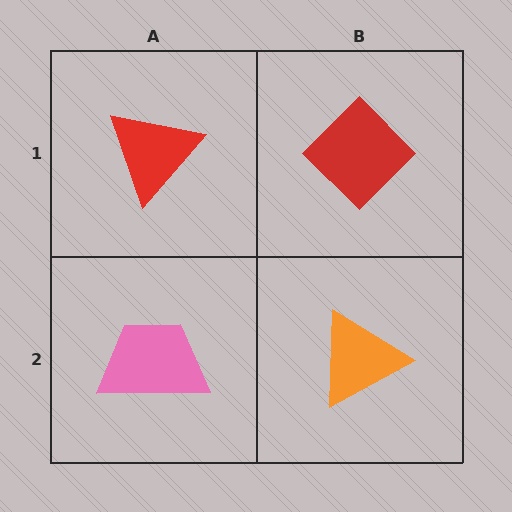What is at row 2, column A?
A pink trapezoid.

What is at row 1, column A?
A red triangle.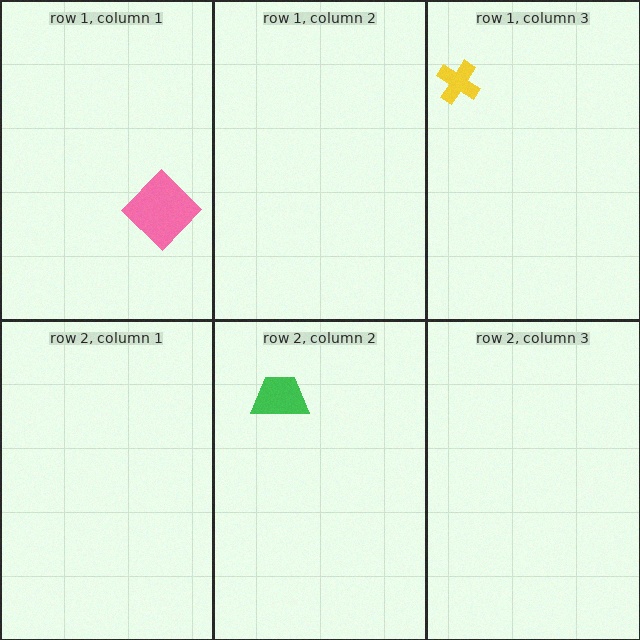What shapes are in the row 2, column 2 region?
The green trapezoid.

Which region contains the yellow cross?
The row 1, column 3 region.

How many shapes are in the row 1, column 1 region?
1.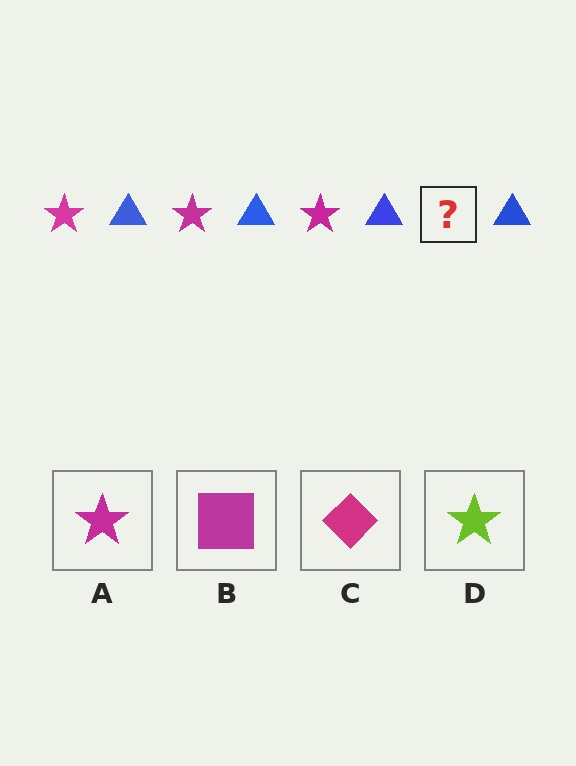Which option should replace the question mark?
Option A.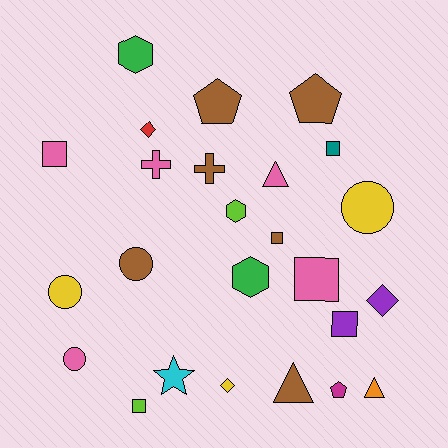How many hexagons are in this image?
There are 3 hexagons.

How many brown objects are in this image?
There are 6 brown objects.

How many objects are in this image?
There are 25 objects.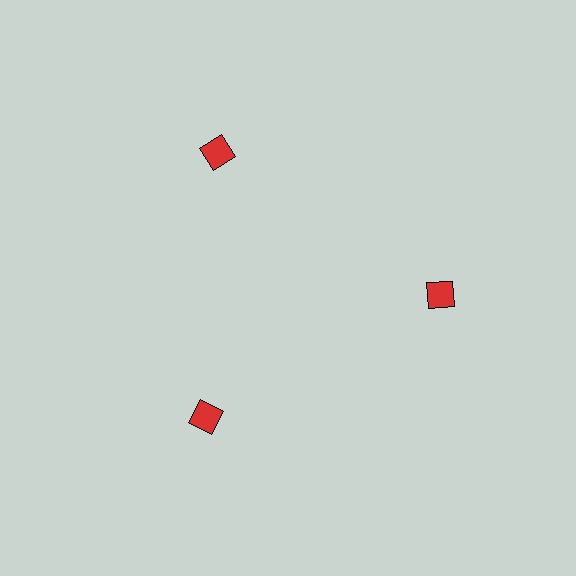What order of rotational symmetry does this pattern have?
This pattern has 3-fold rotational symmetry.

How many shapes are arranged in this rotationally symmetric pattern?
There are 3 shapes, arranged in 3 groups of 1.